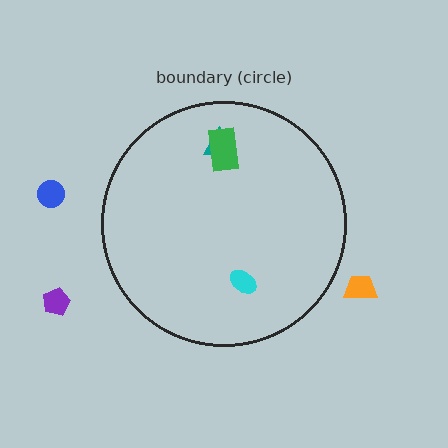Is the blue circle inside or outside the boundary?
Outside.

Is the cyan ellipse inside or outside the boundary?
Inside.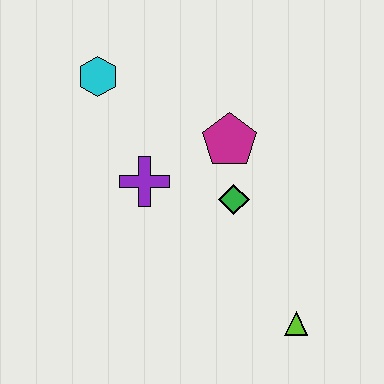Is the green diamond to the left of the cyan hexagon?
No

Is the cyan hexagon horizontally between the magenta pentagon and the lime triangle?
No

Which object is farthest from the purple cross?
The lime triangle is farthest from the purple cross.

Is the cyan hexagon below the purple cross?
No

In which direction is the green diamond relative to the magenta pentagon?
The green diamond is below the magenta pentagon.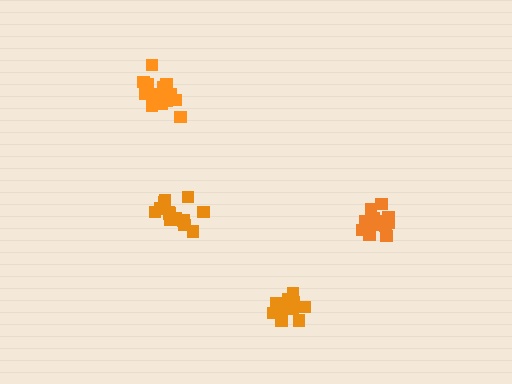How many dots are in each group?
Group 1: 15 dots, Group 2: 15 dots, Group 3: 18 dots, Group 4: 17 dots (65 total).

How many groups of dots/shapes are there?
There are 4 groups.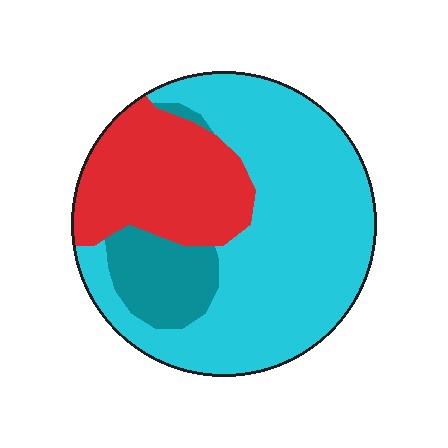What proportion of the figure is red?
Red takes up about one quarter (1/4) of the figure.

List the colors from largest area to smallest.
From largest to smallest: cyan, red, teal.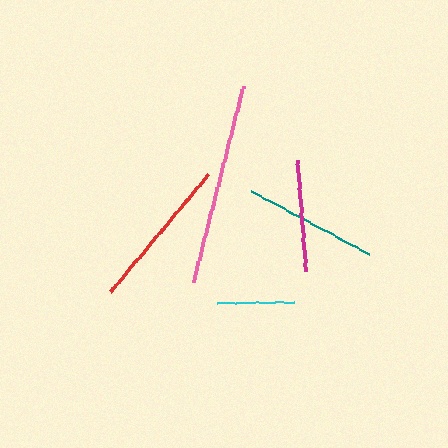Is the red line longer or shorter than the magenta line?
The red line is longer than the magenta line.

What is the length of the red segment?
The red segment is approximately 154 pixels long.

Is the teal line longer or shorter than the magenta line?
The teal line is longer than the magenta line.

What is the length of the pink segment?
The pink segment is approximately 202 pixels long.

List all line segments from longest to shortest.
From longest to shortest: pink, red, teal, magenta, cyan.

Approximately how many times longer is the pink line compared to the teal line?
The pink line is approximately 1.5 times the length of the teal line.